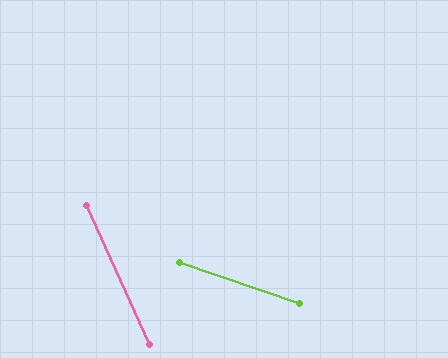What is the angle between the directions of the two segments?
Approximately 47 degrees.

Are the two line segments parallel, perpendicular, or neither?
Neither parallel nor perpendicular — they differ by about 47°.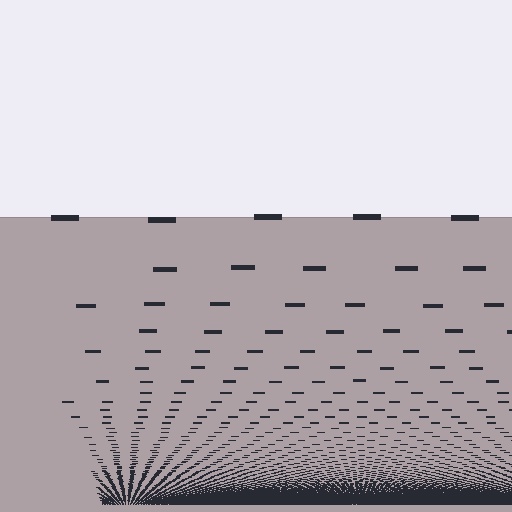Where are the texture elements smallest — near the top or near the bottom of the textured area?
Near the bottom.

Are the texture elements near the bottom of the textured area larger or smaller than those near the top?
Smaller. The gradient is inverted — elements near the bottom are smaller and denser.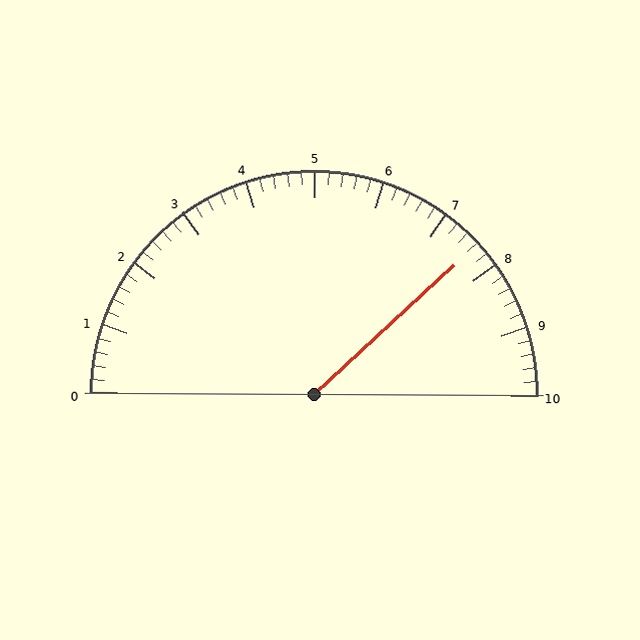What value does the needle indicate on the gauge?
The needle indicates approximately 7.6.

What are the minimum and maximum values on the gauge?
The gauge ranges from 0 to 10.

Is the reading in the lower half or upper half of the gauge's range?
The reading is in the upper half of the range (0 to 10).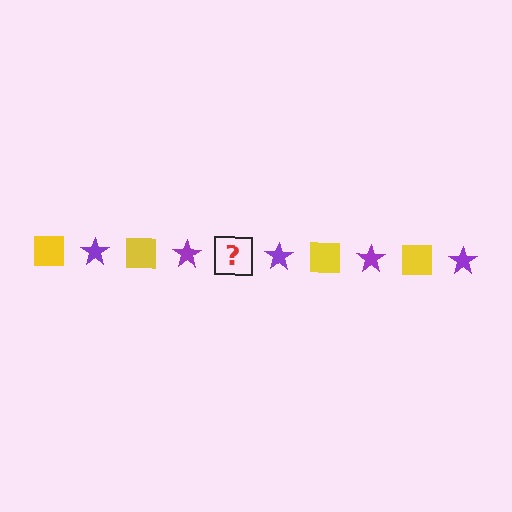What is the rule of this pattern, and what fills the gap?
The rule is that the pattern alternates between yellow square and purple star. The gap should be filled with a yellow square.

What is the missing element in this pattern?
The missing element is a yellow square.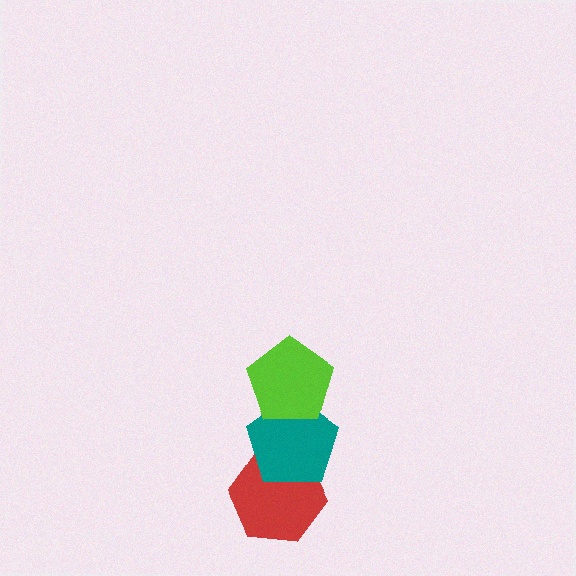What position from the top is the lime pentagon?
The lime pentagon is 1st from the top.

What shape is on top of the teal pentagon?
The lime pentagon is on top of the teal pentagon.